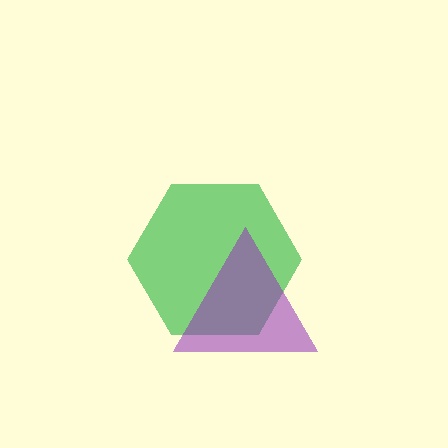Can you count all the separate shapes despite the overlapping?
Yes, there are 2 separate shapes.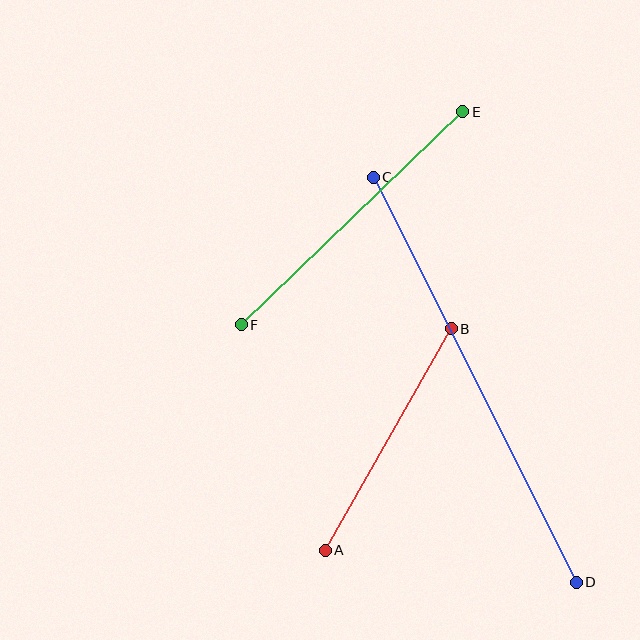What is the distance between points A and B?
The distance is approximately 255 pixels.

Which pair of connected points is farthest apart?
Points C and D are farthest apart.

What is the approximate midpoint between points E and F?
The midpoint is at approximately (352, 218) pixels.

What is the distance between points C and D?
The distance is approximately 453 pixels.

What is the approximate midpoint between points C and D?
The midpoint is at approximately (475, 380) pixels.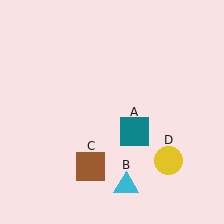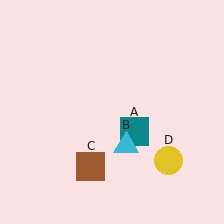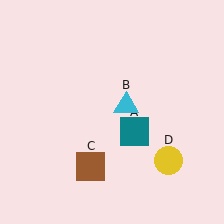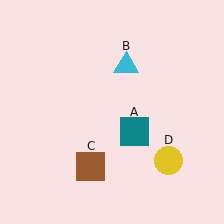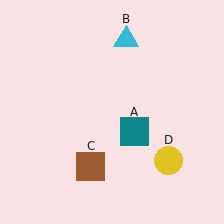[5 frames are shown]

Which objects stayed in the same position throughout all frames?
Teal square (object A) and brown square (object C) and yellow circle (object D) remained stationary.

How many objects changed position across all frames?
1 object changed position: cyan triangle (object B).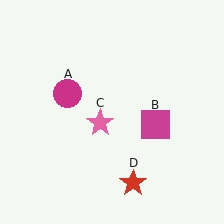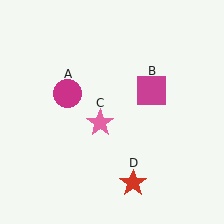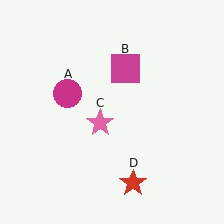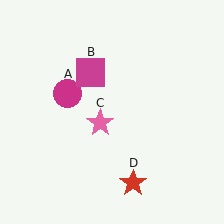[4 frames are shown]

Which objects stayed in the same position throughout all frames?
Magenta circle (object A) and pink star (object C) and red star (object D) remained stationary.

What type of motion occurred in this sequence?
The magenta square (object B) rotated counterclockwise around the center of the scene.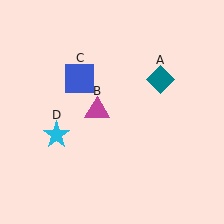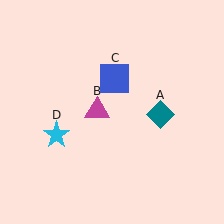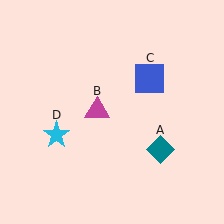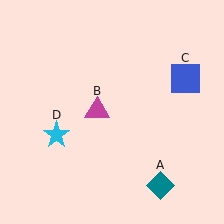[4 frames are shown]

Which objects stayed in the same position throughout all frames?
Magenta triangle (object B) and cyan star (object D) remained stationary.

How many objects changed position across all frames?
2 objects changed position: teal diamond (object A), blue square (object C).